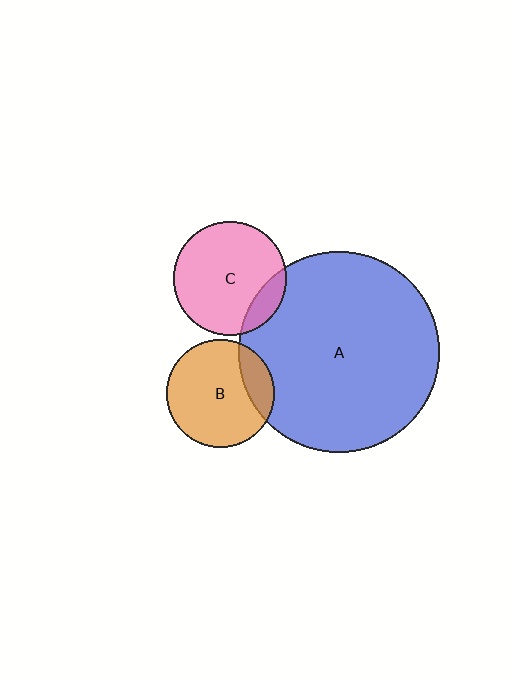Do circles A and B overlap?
Yes.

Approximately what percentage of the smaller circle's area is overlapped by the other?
Approximately 20%.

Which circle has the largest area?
Circle A (blue).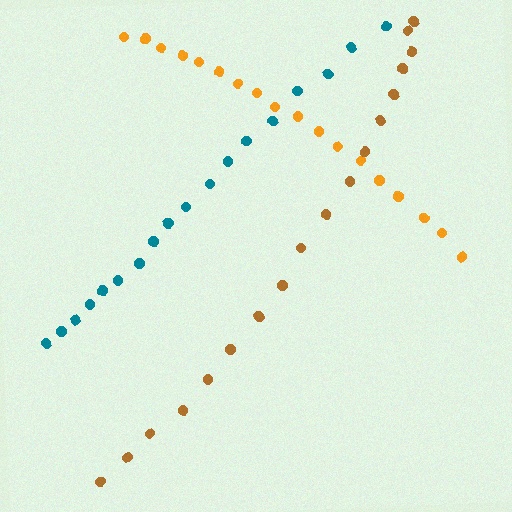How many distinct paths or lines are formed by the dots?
There are 3 distinct paths.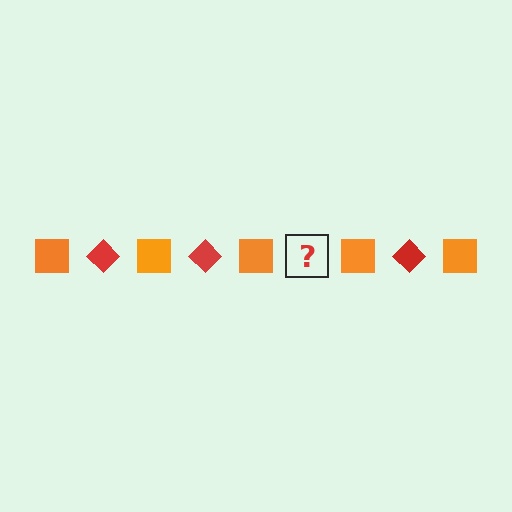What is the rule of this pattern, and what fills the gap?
The rule is that the pattern alternates between orange square and red diamond. The gap should be filled with a red diamond.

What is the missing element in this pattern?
The missing element is a red diamond.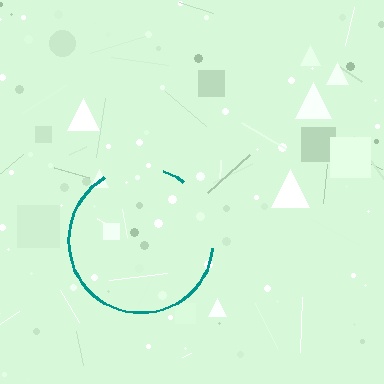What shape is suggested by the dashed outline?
The dashed outline suggests a circle.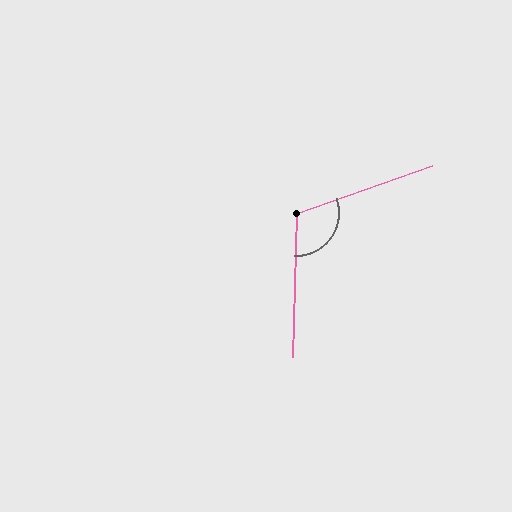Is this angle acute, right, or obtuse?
It is obtuse.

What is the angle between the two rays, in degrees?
Approximately 111 degrees.